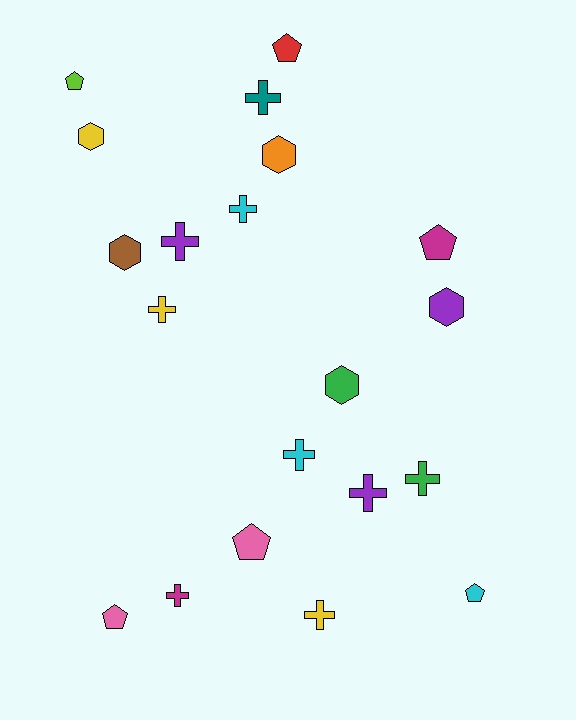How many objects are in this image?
There are 20 objects.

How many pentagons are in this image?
There are 6 pentagons.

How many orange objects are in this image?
There is 1 orange object.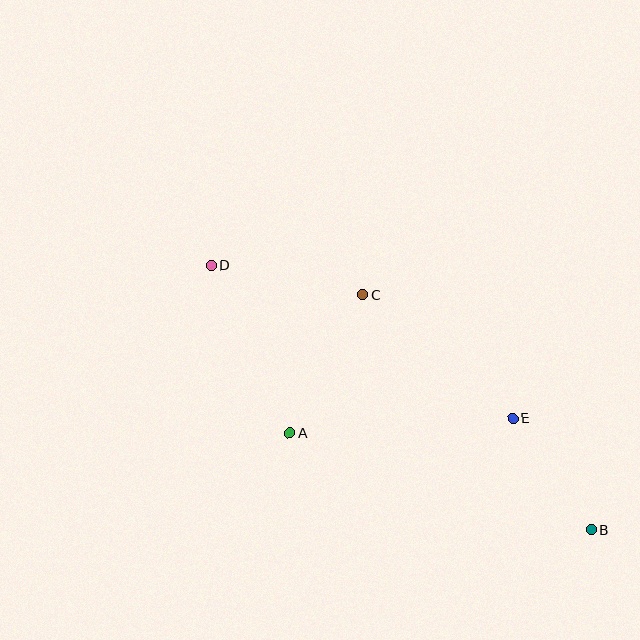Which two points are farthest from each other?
Points B and D are farthest from each other.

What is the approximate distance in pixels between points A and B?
The distance between A and B is approximately 317 pixels.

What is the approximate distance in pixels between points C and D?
The distance between C and D is approximately 154 pixels.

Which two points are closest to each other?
Points B and E are closest to each other.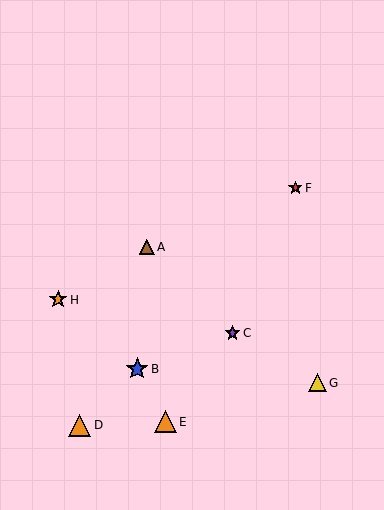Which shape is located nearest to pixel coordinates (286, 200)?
The red star (labeled F) at (295, 188) is nearest to that location.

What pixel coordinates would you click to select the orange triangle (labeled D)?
Click at (80, 425) to select the orange triangle D.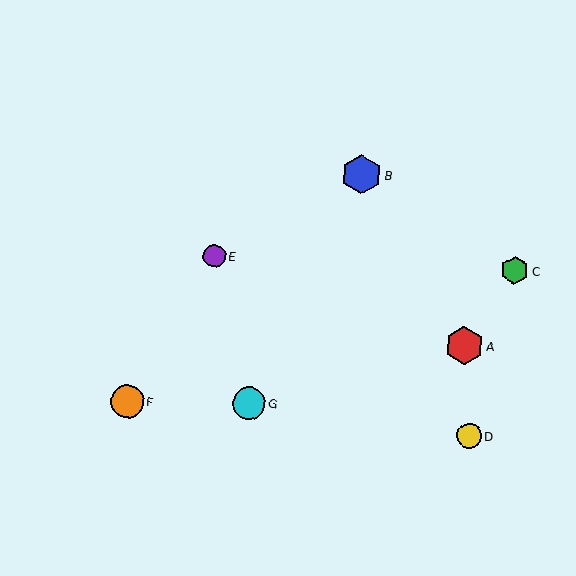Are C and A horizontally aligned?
No, C is at y≈270 and A is at y≈346.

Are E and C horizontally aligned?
Yes, both are at y≈256.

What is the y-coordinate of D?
Object D is at y≈436.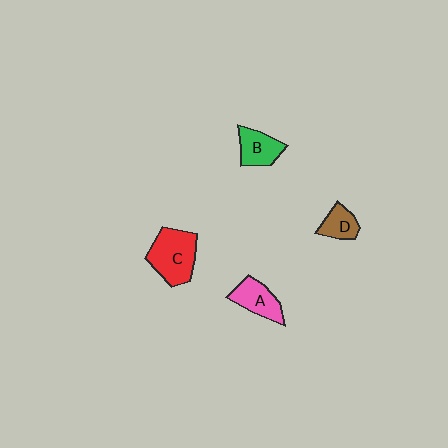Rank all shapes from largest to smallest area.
From largest to smallest: C (red), A (pink), B (green), D (brown).